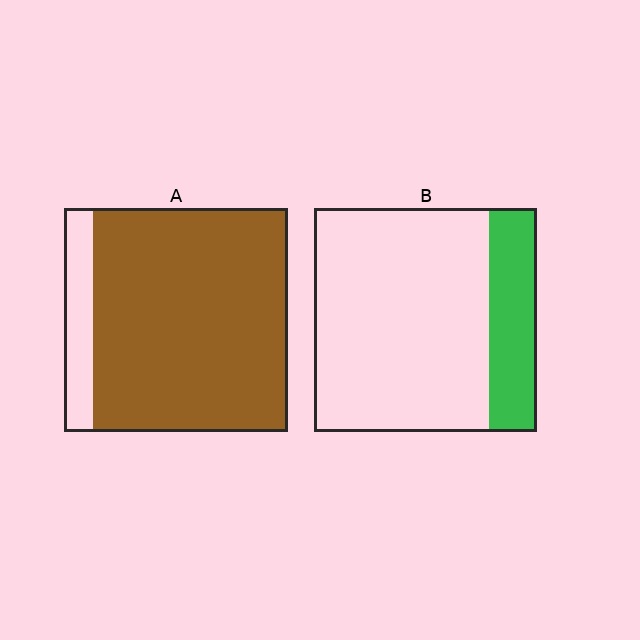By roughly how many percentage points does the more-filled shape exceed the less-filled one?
By roughly 65 percentage points (A over B).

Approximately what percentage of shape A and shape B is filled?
A is approximately 85% and B is approximately 20%.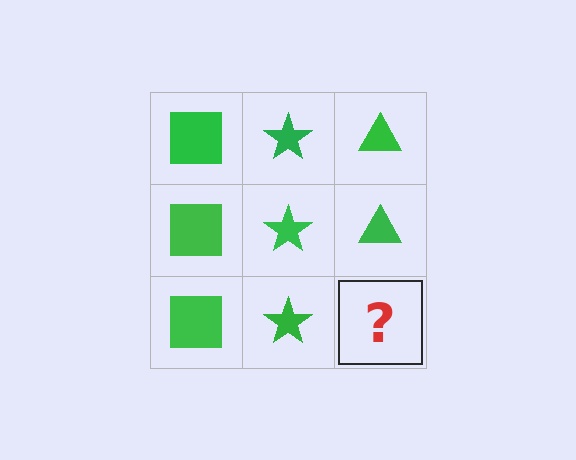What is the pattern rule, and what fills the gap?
The rule is that each column has a consistent shape. The gap should be filled with a green triangle.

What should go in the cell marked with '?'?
The missing cell should contain a green triangle.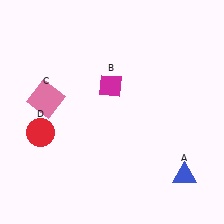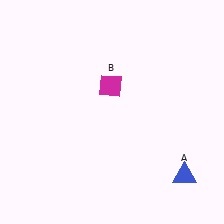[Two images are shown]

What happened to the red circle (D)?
The red circle (D) was removed in Image 2. It was in the bottom-left area of Image 1.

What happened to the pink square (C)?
The pink square (C) was removed in Image 2. It was in the top-left area of Image 1.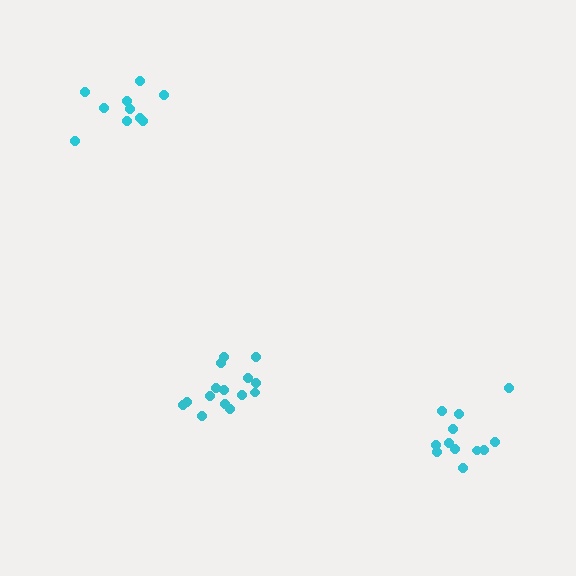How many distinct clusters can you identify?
There are 3 distinct clusters.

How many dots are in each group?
Group 1: 12 dots, Group 2: 15 dots, Group 3: 10 dots (37 total).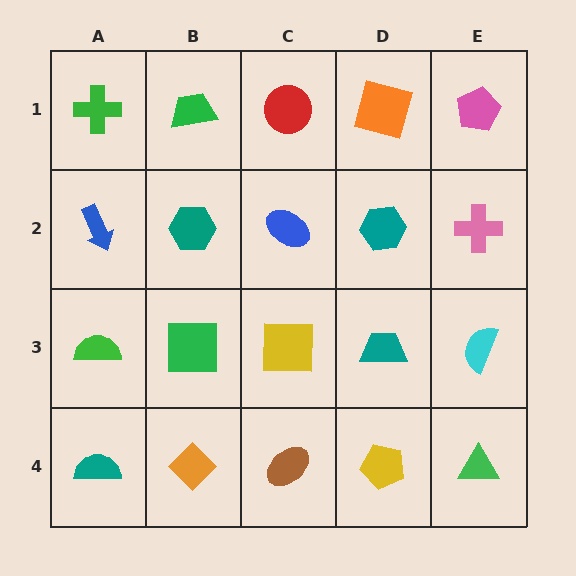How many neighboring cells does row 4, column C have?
3.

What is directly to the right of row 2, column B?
A blue ellipse.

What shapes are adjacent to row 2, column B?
A green trapezoid (row 1, column B), a green square (row 3, column B), a blue arrow (row 2, column A), a blue ellipse (row 2, column C).